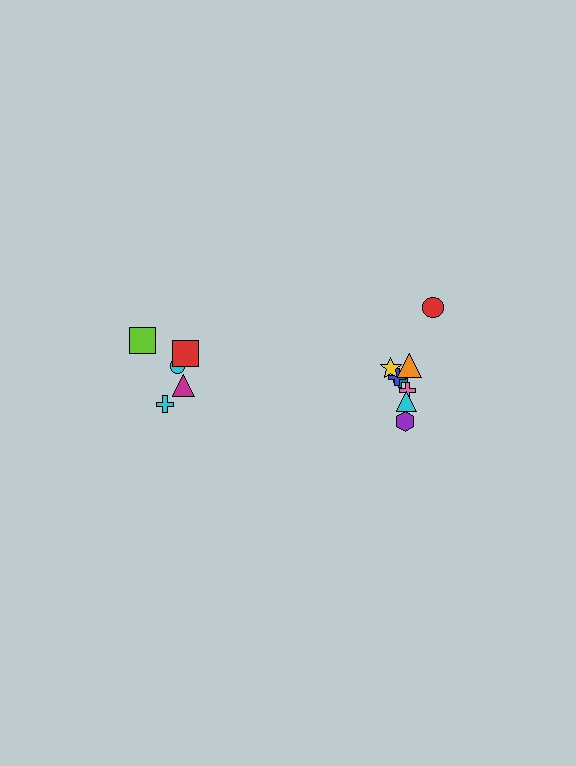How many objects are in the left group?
There are 5 objects.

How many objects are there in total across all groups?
There are 13 objects.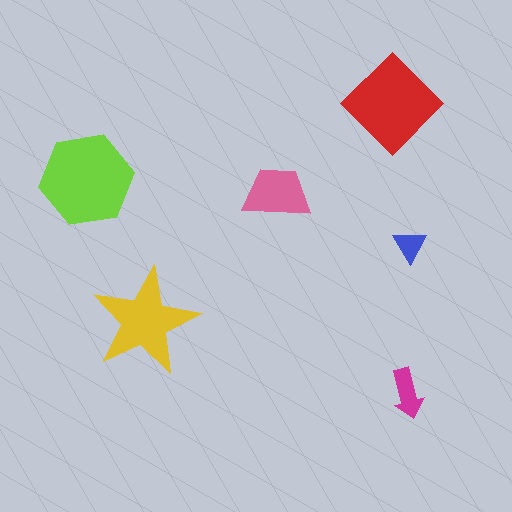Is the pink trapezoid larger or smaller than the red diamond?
Smaller.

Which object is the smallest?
The blue triangle.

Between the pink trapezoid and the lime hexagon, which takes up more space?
The lime hexagon.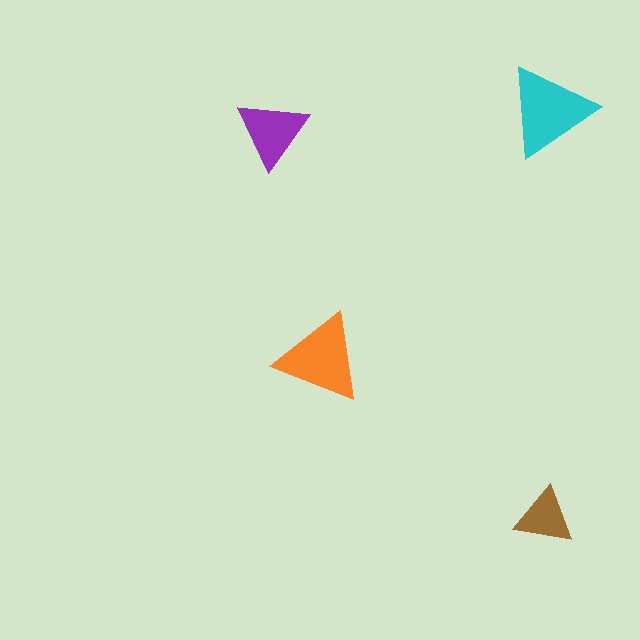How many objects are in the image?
There are 4 objects in the image.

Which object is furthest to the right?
The cyan triangle is rightmost.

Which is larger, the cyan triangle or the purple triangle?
The cyan one.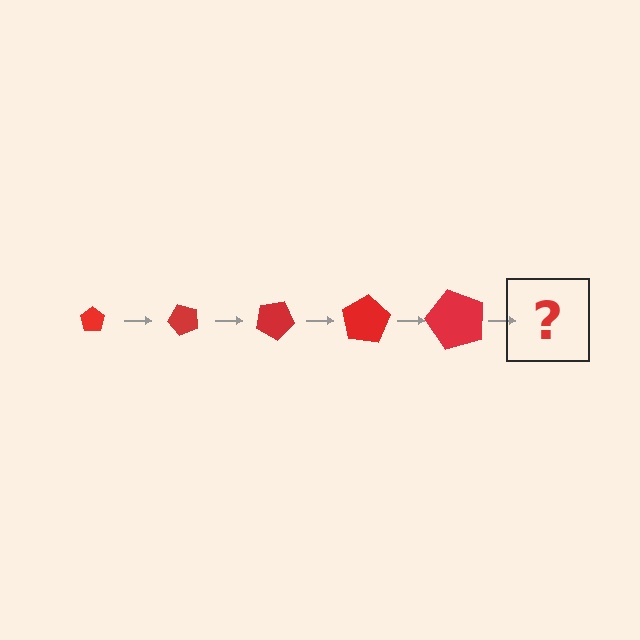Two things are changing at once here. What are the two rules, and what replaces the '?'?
The two rules are that the pentagon grows larger each step and it rotates 50 degrees each step. The '?' should be a pentagon, larger than the previous one and rotated 250 degrees from the start.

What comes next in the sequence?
The next element should be a pentagon, larger than the previous one and rotated 250 degrees from the start.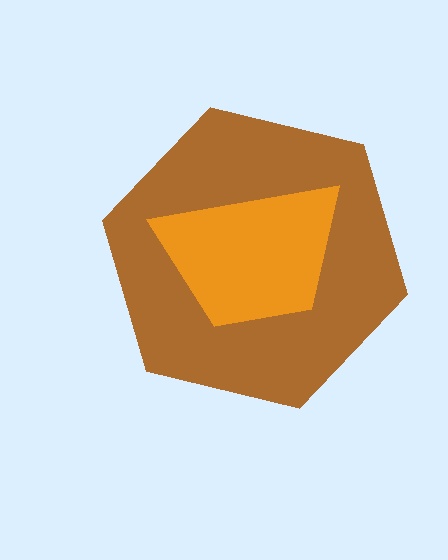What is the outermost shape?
The brown hexagon.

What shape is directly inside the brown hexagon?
The orange trapezoid.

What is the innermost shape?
The orange trapezoid.